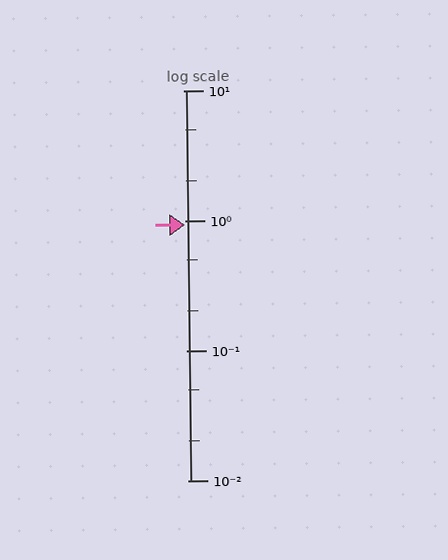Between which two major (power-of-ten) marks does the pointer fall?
The pointer is between 0.1 and 1.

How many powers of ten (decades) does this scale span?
The scale spans 3 decades, from 0.01 to 10.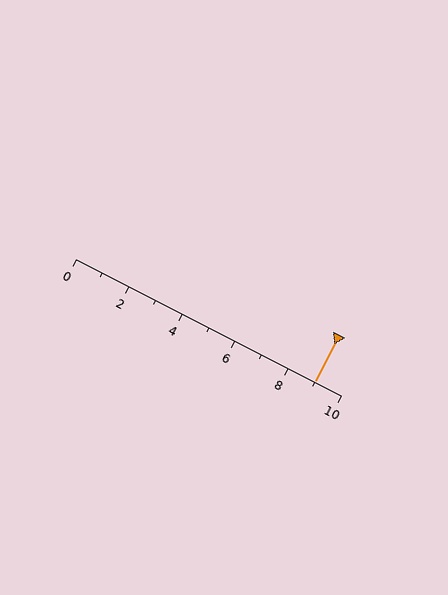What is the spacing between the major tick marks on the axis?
The major ticks are spaced 2 apart.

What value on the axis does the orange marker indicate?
The marker indicates approximately 9.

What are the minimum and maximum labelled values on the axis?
The axis runs from 0 to 10.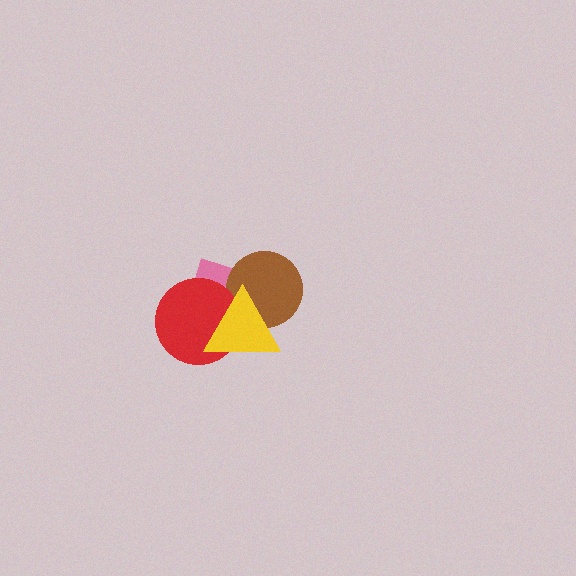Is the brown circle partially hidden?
Yes, it is partially covered by another shape.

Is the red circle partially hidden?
Yes, it is partially covered by another shape.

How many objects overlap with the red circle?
2 objects overlap with the red circle.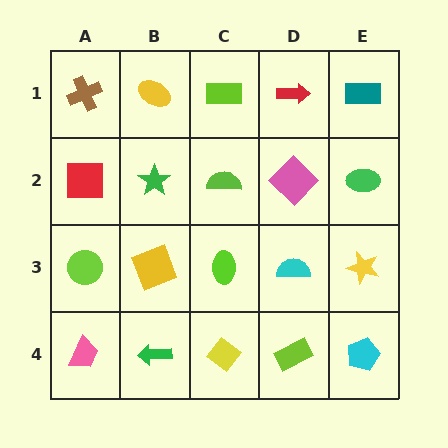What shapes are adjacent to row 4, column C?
A lime ellipse (row 3, column C), a green arrow (row 4, column B), a lime rectangle (row 4, column D).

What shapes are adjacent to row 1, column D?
A pink diamond (row 2, column D), a lime rectangle (row 1, column C), a teal rectangle (row 1, column E).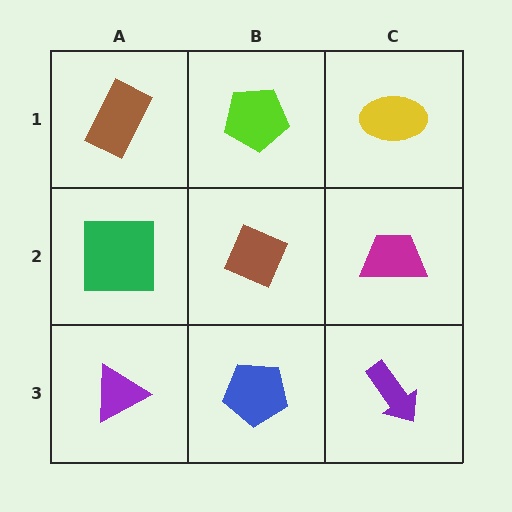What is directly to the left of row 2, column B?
A green square.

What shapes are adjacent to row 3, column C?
A magenta trapezoid (row 2, column C), a blue pentagon (row 3, column B).